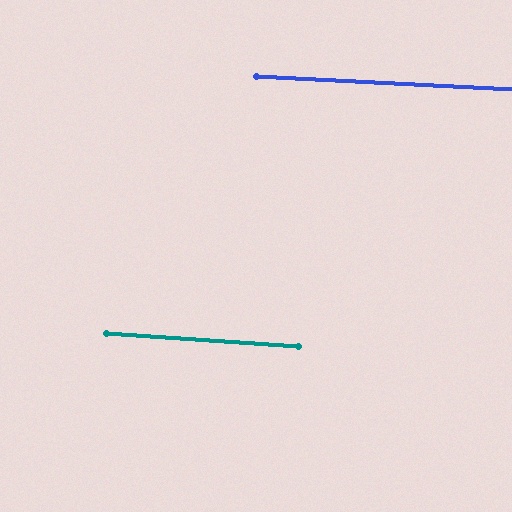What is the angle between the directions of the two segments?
Approximately 1 degree.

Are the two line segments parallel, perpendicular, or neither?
Parallel — their directions differ by only 0.9°.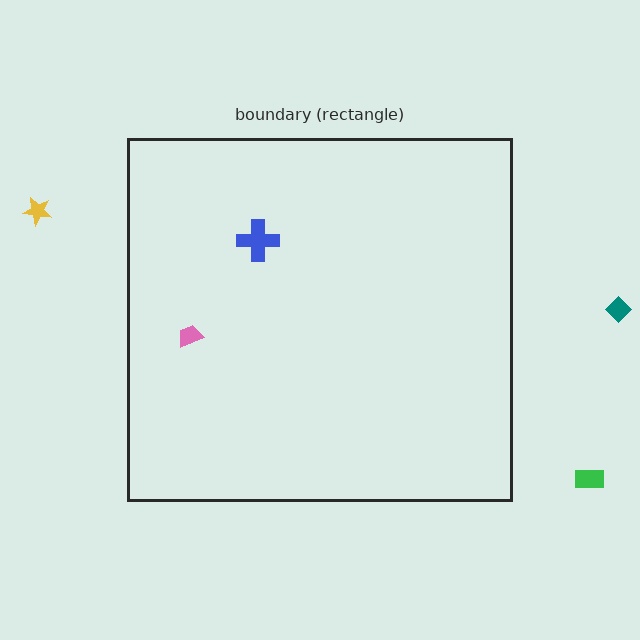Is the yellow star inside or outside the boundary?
Outside.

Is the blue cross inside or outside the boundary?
Inside.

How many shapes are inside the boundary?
2 inside, 3 outside.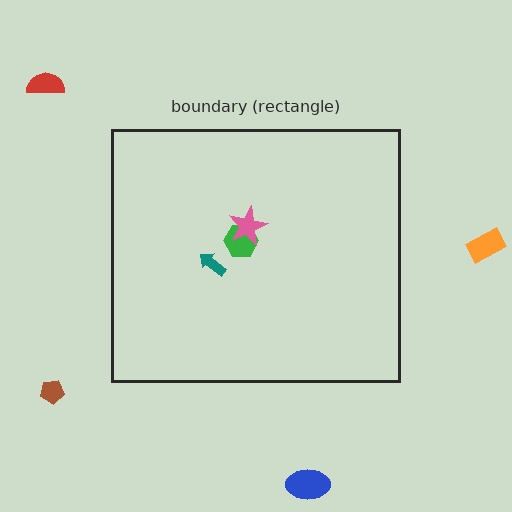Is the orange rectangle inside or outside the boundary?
Outside.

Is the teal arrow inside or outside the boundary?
Inside.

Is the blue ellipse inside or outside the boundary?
Outside.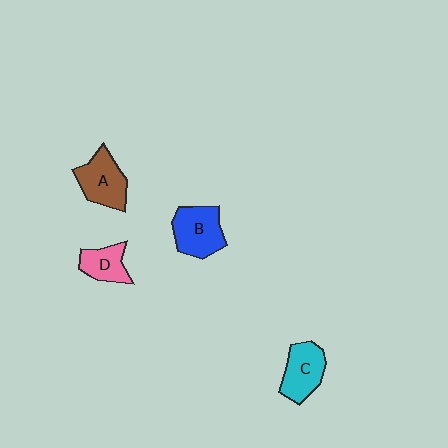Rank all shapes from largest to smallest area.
From largest to smallest: B (blue), A (brown), C (cyan), D (pink).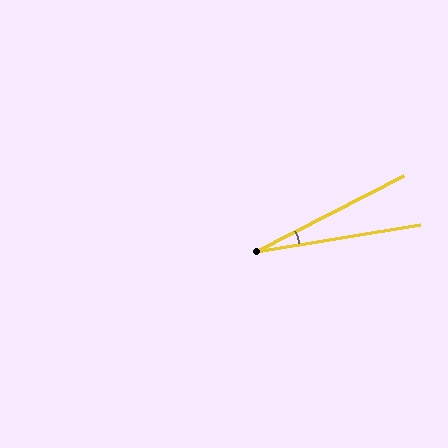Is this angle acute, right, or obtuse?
It is acute.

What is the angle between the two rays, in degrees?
Approximately 18 degrees.